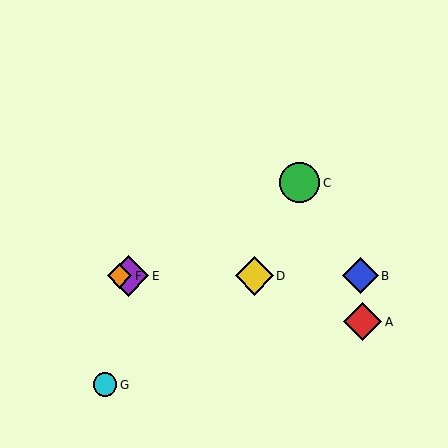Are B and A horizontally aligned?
No, B is at y≈276 and A is at y≈322.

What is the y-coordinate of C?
Object C is at y≈183.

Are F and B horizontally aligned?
Yes, both are at y≈276.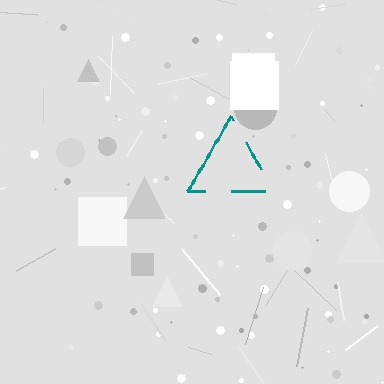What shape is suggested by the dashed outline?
The dashed outline suggests a triangle.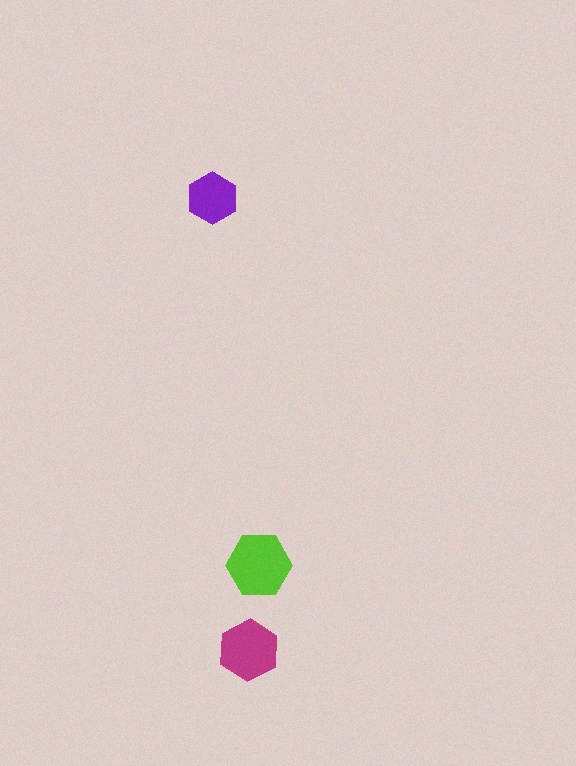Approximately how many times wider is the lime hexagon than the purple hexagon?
About 1.5 times wider.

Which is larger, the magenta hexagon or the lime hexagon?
The lime one.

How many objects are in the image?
There are 3 objects in the image.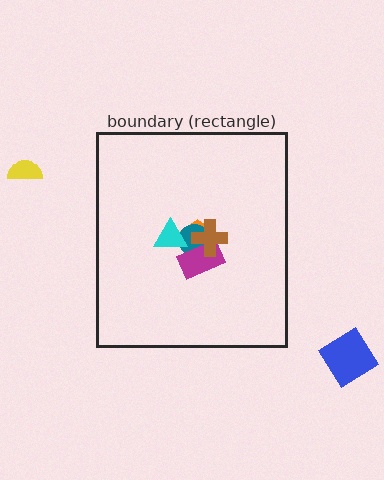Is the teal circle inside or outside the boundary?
Inside.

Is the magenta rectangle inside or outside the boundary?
Inside.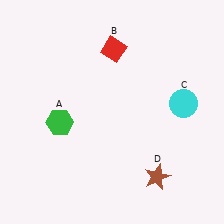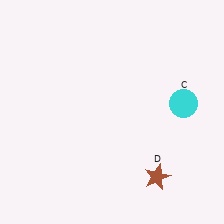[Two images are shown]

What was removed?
The green hexagon (A), the red diamond (B) were removed in Image 2.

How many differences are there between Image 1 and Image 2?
There are 2 differences between the two images.